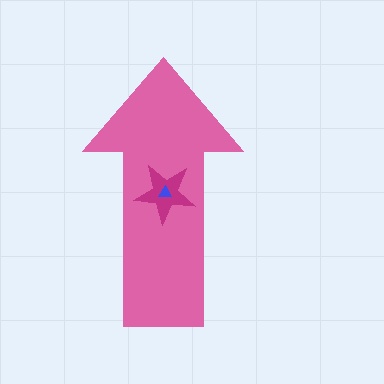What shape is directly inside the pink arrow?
The magenta star.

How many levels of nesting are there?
3.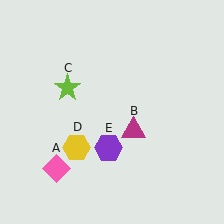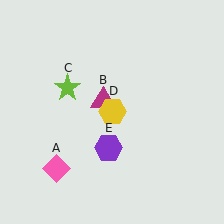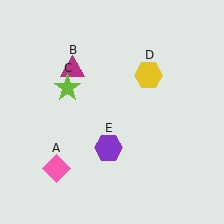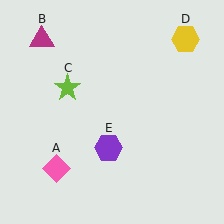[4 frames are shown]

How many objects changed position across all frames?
2 objects changed position: magenta triangle (object B), yellow hexagon (object D).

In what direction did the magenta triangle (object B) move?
The magenta triangle (object B) moved up and to the left.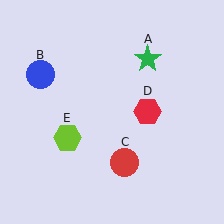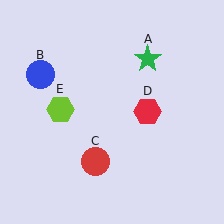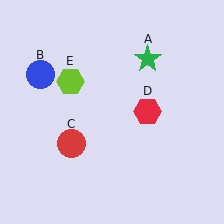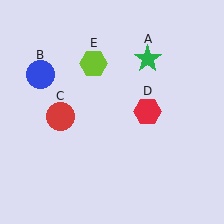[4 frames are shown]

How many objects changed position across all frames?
2 objects changed position: red circle (object C), lime hexagon (object E).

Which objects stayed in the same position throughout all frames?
Green star (object A) and blue circle (object B) and red hexagon (object D) remained stationary.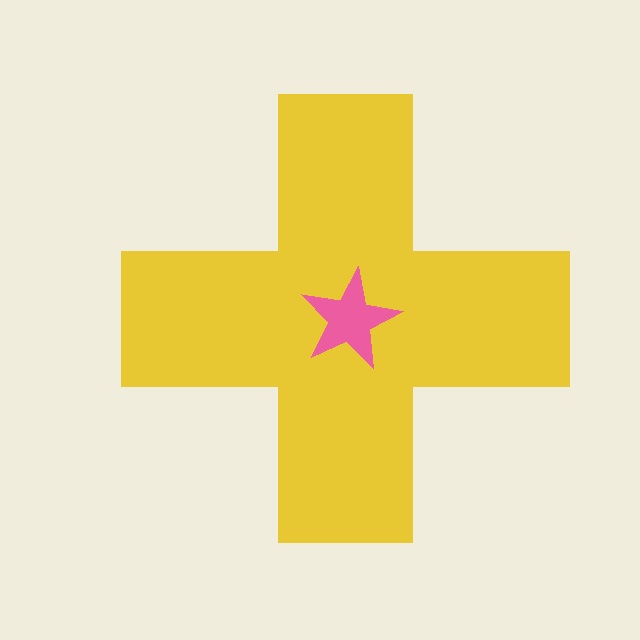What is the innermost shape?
The pink star.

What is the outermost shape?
The yellow cross.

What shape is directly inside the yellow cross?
The pink star.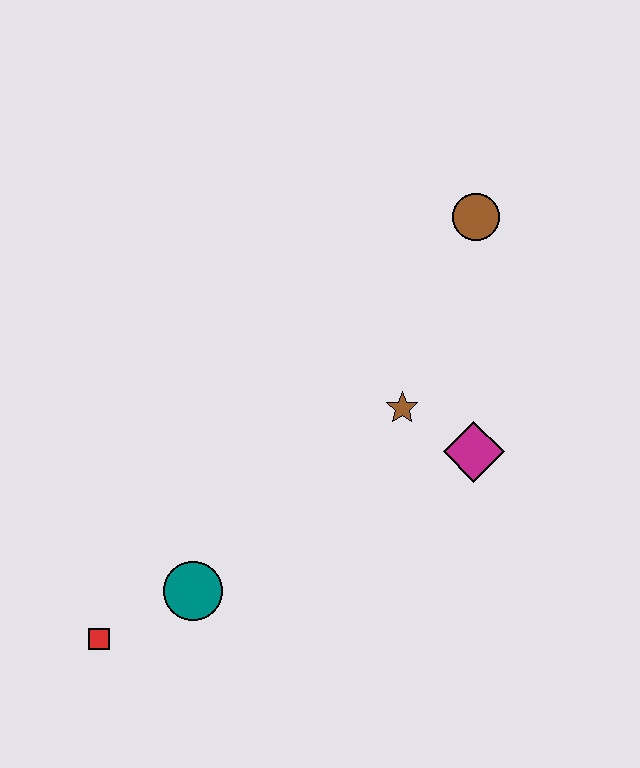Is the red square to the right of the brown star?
No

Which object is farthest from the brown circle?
The red square is farthest from the brown circle.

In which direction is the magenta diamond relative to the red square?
The magenta diamond is to the right of the red square.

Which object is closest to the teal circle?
The red square is closest to the teal circle.